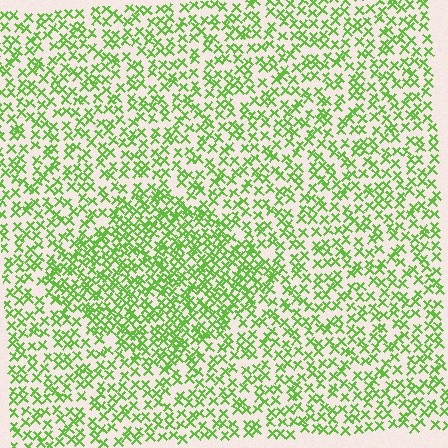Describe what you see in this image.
The image contains small lime elements arranged at two different densities. A diamond-shaped region is visible where the elements are more densely packed than the surrounding area.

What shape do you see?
I see a diamond.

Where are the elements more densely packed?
The elements are more densely packed inside the diamond boundary.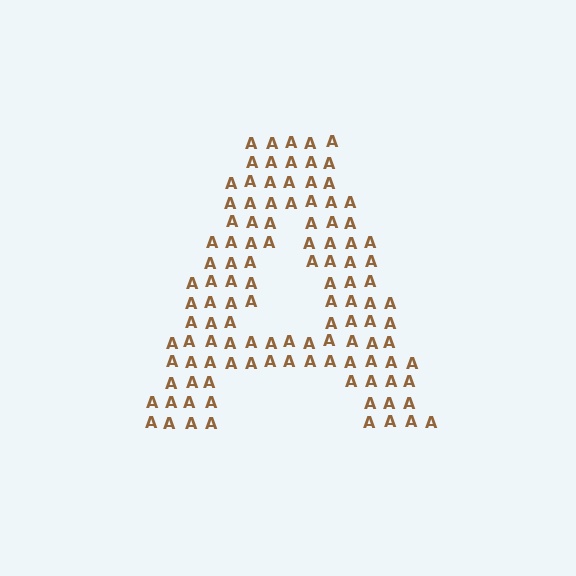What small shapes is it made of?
It is made of small letter A's.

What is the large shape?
The large shape is the letter A.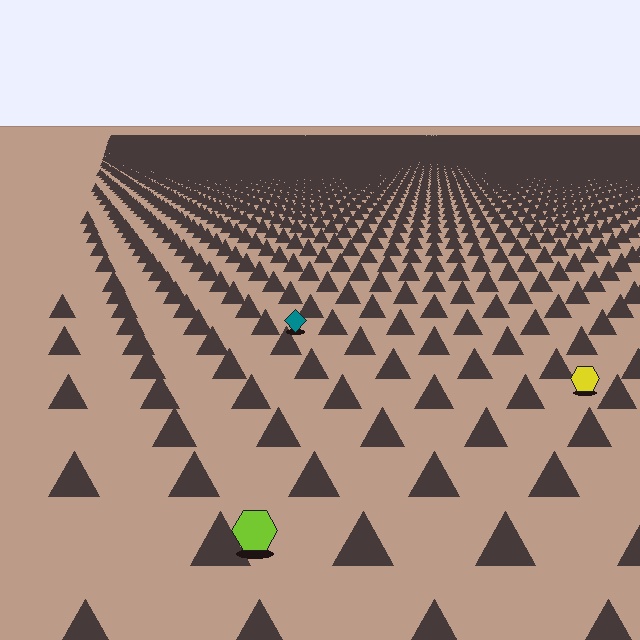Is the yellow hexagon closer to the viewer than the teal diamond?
Yes. The yellow hexagon is closer — you can tell from the texture gradient: the ground texture is coarser near it.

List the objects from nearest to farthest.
From nearest to farthest: the lime hexagon, the yellow hexagon, the teal diamond.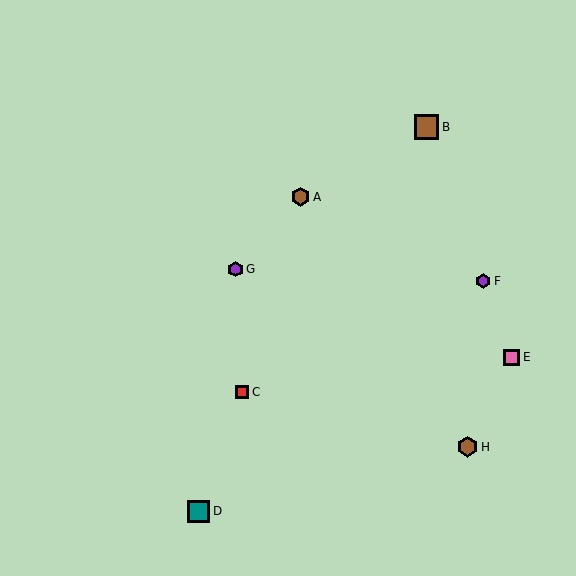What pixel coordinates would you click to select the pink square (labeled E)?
Click at (511, 357) to select the pink square E.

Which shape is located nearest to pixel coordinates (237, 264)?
The purple hexagon (labeled G) at (235, 269) is nearest to that location.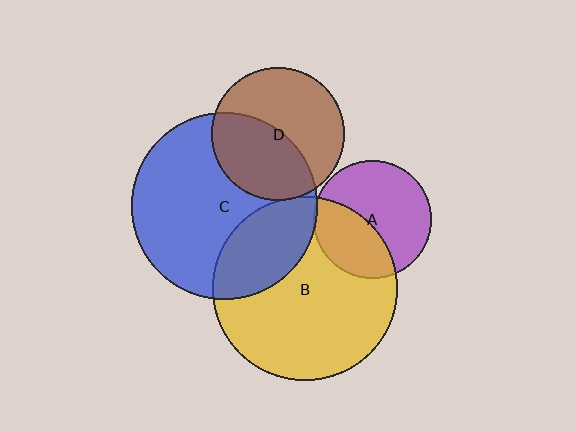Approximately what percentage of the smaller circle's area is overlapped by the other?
Approximately 25%.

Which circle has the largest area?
Circle C (blue).